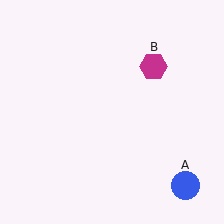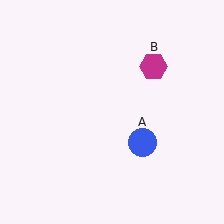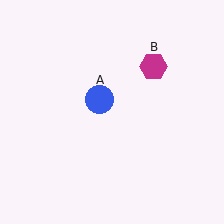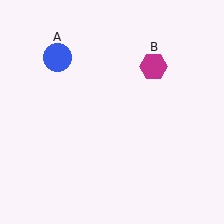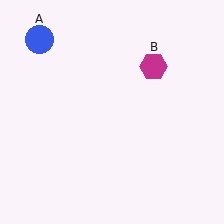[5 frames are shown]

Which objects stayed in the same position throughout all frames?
Magenta hexagon (object B) remained stationary.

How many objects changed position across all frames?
1 object changed position: blue circle (object A).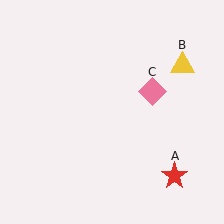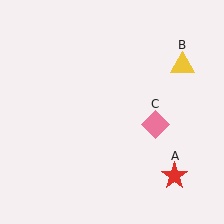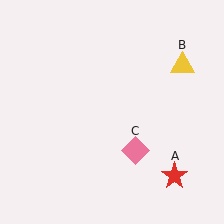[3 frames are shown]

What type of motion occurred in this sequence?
The pink diamond (object C) rotated clockwise around the center of the scene.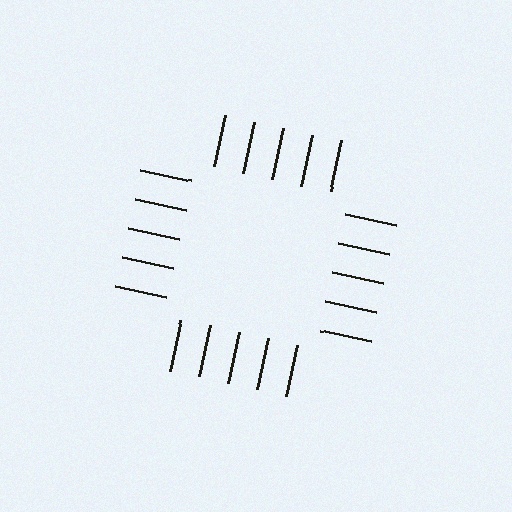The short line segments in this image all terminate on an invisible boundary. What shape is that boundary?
An illusory square — the line segments terminate on its edges but no continuous stroke is drawn.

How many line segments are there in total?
20 — 5 along each of the 4 edges.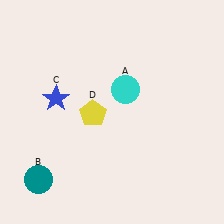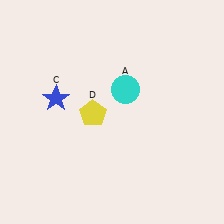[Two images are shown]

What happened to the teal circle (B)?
The teal circle (B) was removed in Image 2. It was in the bottom-left area of Image 1.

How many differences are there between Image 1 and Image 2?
There is 1 difference between the two images.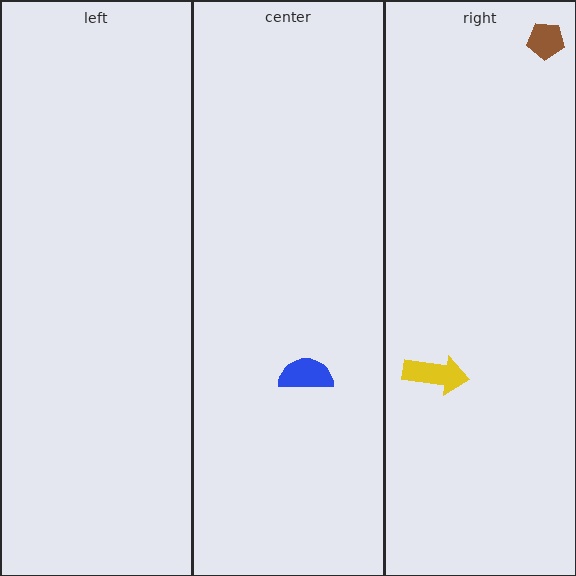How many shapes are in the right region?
2.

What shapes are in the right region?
The brown pentagon, the yellow arrow.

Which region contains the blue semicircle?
The center region.